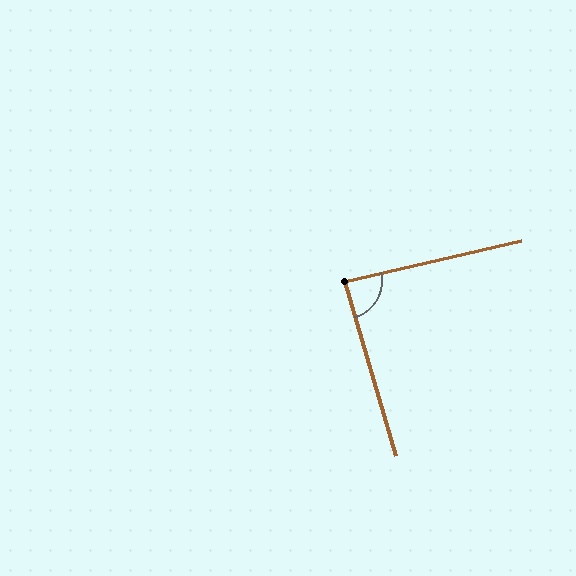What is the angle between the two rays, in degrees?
Approximately 87 degrees.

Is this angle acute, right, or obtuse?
It is approximately a right angle.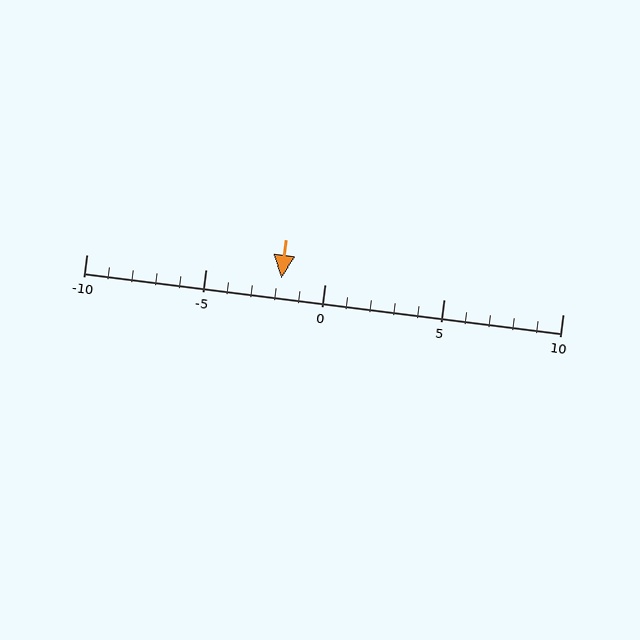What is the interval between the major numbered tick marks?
The major tick marks are spaced 5 units apart.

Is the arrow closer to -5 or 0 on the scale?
The arrow is closer to 0.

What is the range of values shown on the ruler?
The ruler shows values from -10 to 10.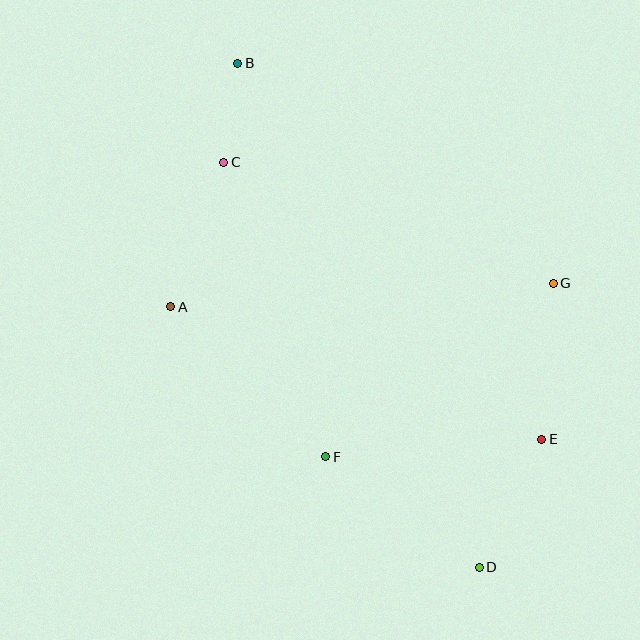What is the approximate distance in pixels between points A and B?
The distance between A and B is approximately 253 pixels.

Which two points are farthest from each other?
Points B and D are farthest from each other.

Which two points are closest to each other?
Points B and C are closest to each other.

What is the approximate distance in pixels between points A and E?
The distance between A and E is approximately 394 pixels.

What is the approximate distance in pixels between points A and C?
The distance between A and C is approximately 154 pixels.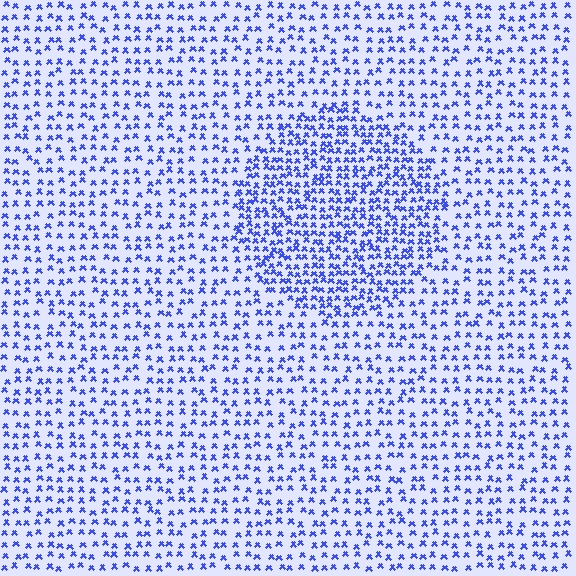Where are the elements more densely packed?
The elements are more densely packed inside the circle boundary.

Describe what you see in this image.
The image contains small blue elements arranged at two different densities. A circle-shaped region is visible where the elements are more densely packed than the surrounding area.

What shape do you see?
I see a circle.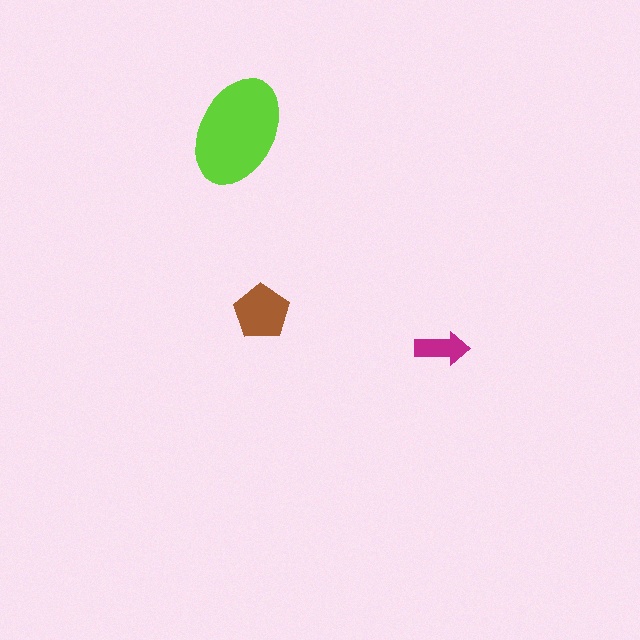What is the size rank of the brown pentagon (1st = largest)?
2nd.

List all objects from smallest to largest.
The magenta arrow, the brown pentagon, the lime ellipse.